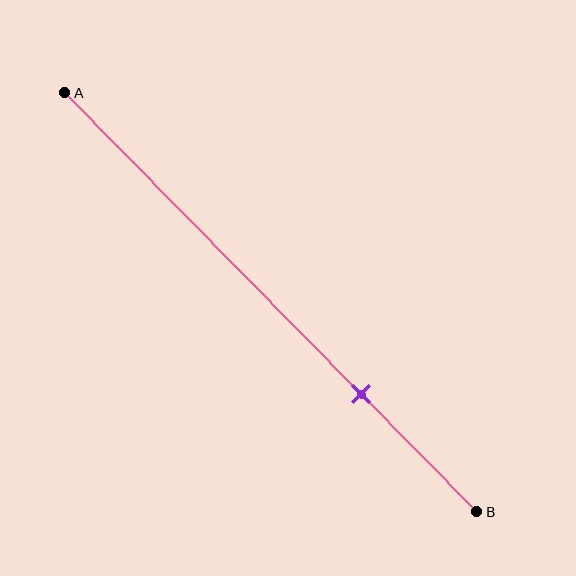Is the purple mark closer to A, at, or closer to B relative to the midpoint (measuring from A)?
The purple mark is closer to point B than the midpoint of segment AB.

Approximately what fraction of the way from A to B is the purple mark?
The purple mark is approximately 70% of the way from A to B.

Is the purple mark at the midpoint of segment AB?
No, the mark is at about 70% from A, not at the 50% midpoint.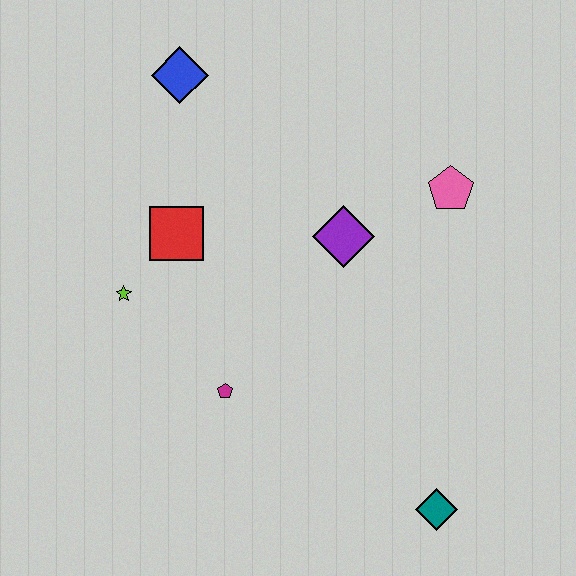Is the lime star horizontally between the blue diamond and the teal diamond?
No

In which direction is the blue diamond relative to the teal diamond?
The blue diamond is above the teal diamond.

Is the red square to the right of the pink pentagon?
No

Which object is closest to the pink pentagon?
The purple diamond is closest to the pink pentagon.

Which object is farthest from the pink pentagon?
The lime star is farthest from the pink pentagon.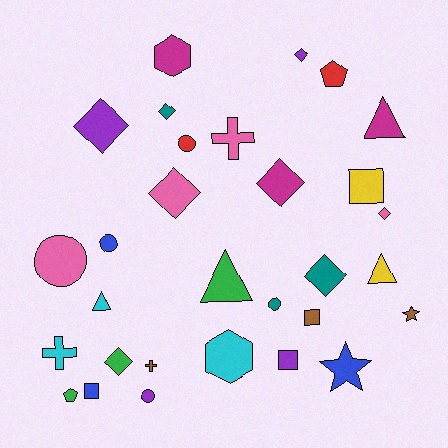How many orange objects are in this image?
There are no orange objects.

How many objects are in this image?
There are 30 objects.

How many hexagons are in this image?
There are 2 hexagons.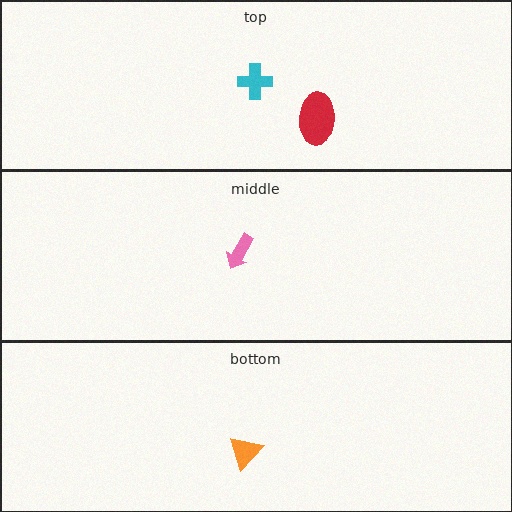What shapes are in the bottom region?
The orange triangle.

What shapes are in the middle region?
The pink arrow.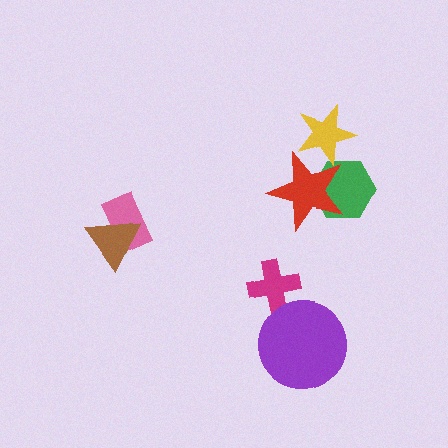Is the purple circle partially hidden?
No, no other shape covers it.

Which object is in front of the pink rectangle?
The brown triangle is in front of the pink rectangle.